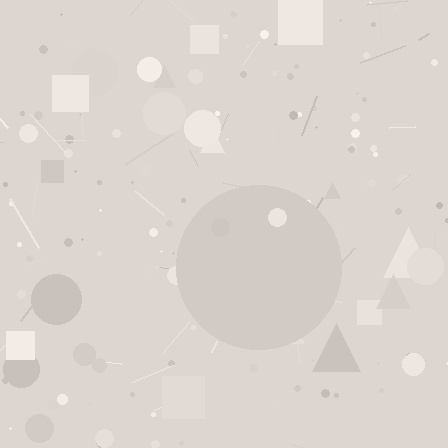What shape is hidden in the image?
A circle is hidden in the image.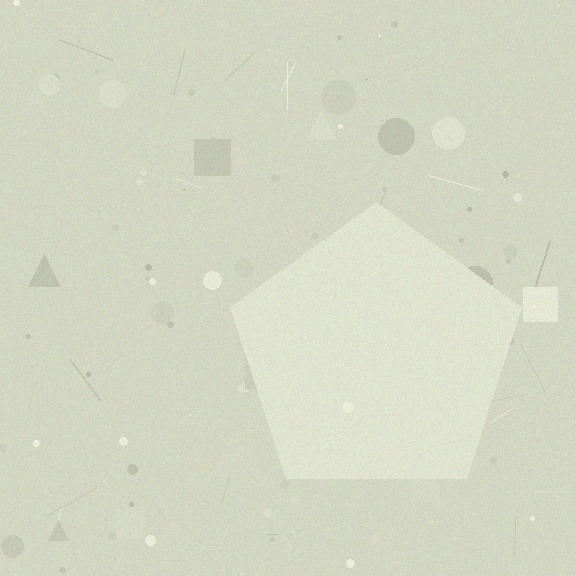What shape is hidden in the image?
A pentagon is hidden in the image.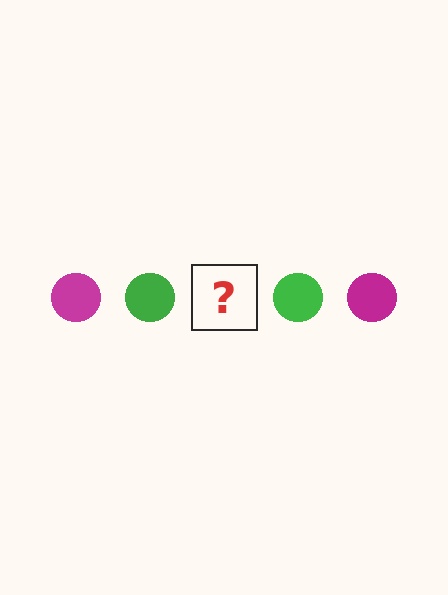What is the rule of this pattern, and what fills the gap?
The rule is that the pattern cycles through magenta, green circles. The gap should be filled with a magenta circle.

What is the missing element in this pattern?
The missing element is a magenta circle.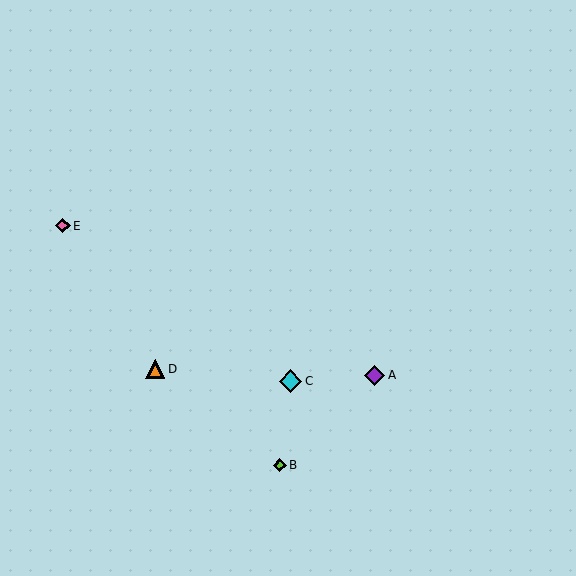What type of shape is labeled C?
Shape C is a cyan diamond.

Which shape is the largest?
The cyan diamond (labeled C) is the largest.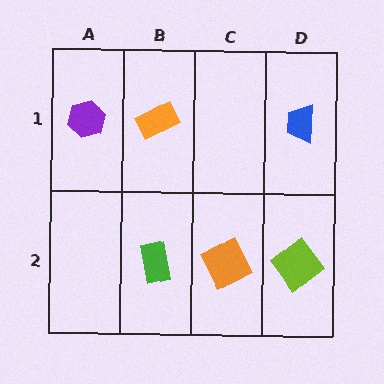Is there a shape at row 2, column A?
No, that cell is empty.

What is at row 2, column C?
An orange square.